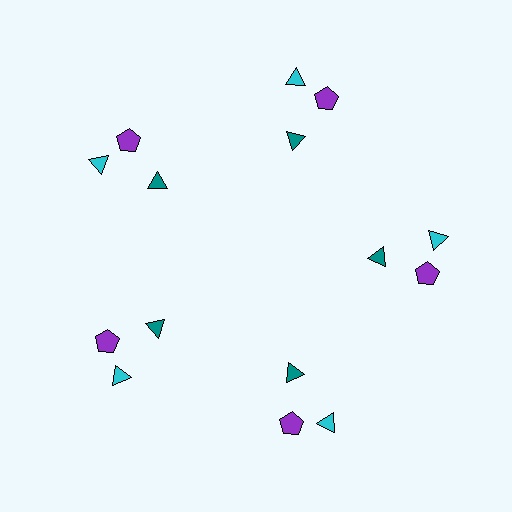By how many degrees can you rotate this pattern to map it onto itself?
The pattern maps onto itself every 72 degrees of rotation.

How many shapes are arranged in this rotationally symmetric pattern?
There are 15 shapes, arranged in 5 groups of 3.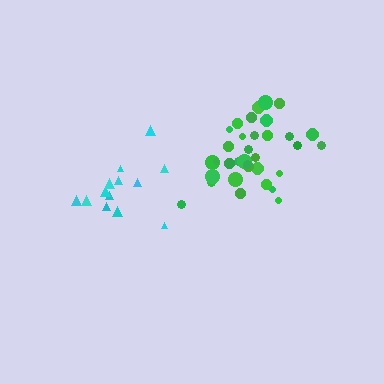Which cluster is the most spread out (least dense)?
Cyan.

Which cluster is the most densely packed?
Green.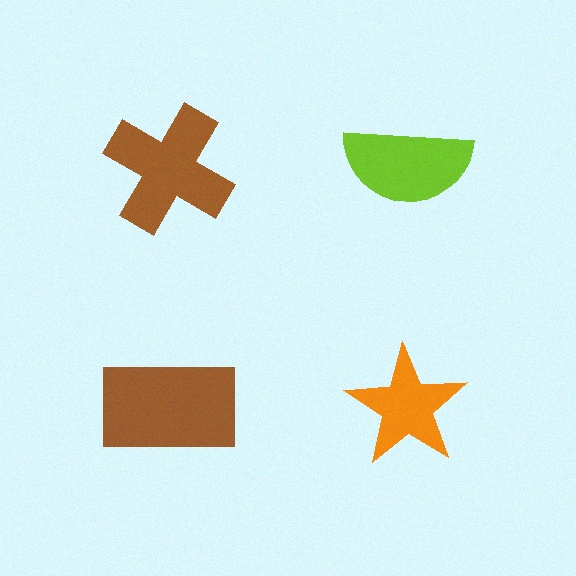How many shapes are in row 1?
2 shapes.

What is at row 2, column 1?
A brown rectangle.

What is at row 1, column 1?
A brown cross.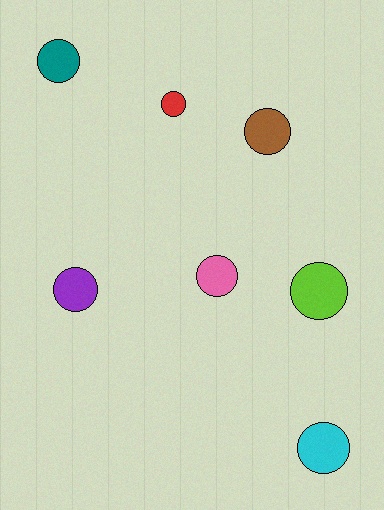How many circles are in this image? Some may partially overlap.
There are 7 circles.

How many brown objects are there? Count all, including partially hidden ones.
There is 1 brown object.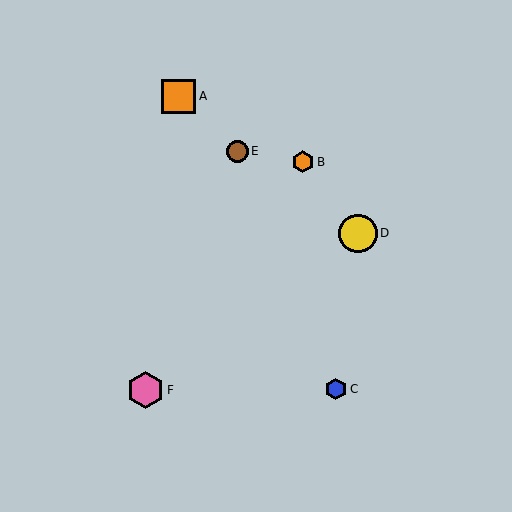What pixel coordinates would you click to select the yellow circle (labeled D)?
Click at (358, 233) to select the yellow circle D.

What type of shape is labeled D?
Shape D is a yellow circle.